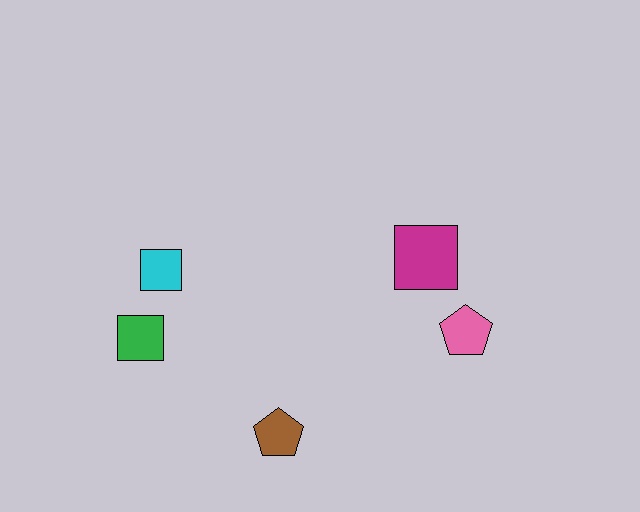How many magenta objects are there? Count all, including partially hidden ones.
There is 1 magenta object.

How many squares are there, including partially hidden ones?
There are 3 squares.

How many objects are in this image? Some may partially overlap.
There are 5 objects.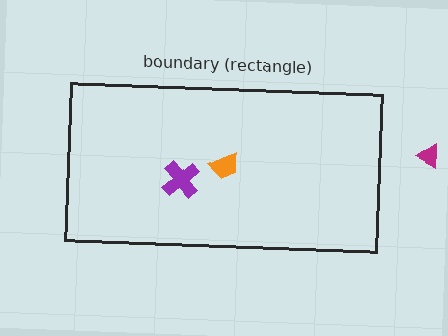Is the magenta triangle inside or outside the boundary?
Outside.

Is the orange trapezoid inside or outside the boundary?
Inside.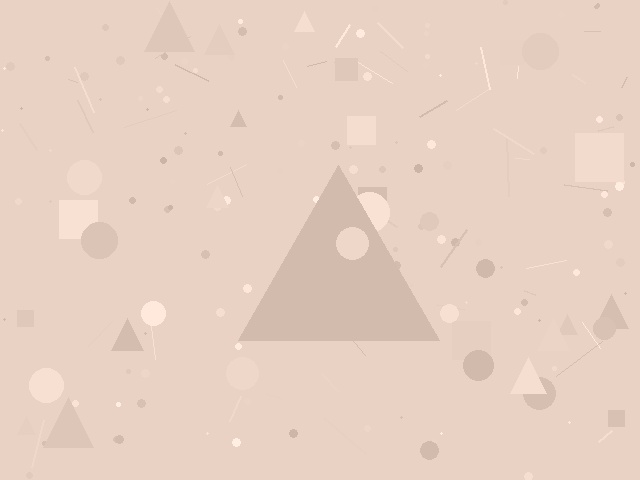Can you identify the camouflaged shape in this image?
The camouflaged shape is a triangle.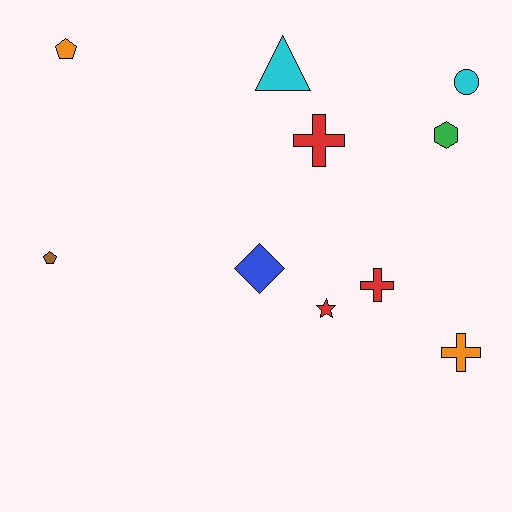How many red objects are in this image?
There are 3 red objects.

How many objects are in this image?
There are 10 objects.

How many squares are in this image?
There are no squares.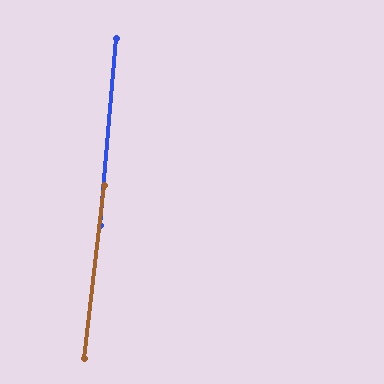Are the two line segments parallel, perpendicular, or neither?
Parallel — their directions differ by only 1.4°.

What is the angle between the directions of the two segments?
Approximately 1 degree.